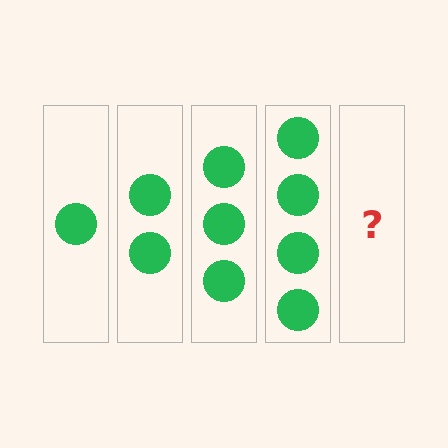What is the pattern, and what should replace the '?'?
The pattern is that each step adds one more circle. The '?' should be 5 circles.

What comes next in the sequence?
The next element should be 5 circles.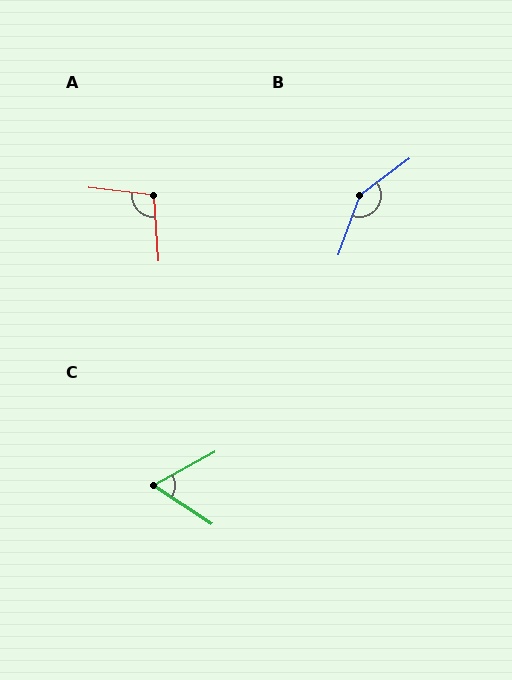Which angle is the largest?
B, at approximately 147 degrees.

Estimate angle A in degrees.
Approximately 100 degrees.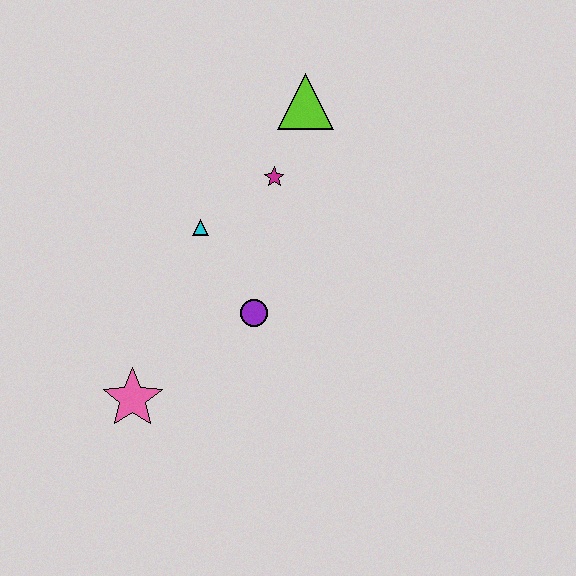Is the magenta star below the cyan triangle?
No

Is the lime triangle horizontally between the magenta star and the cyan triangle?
No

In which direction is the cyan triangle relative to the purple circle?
The cyan triangle is above the purple circle.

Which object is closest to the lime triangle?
The magenta star is closest to the lime triangle.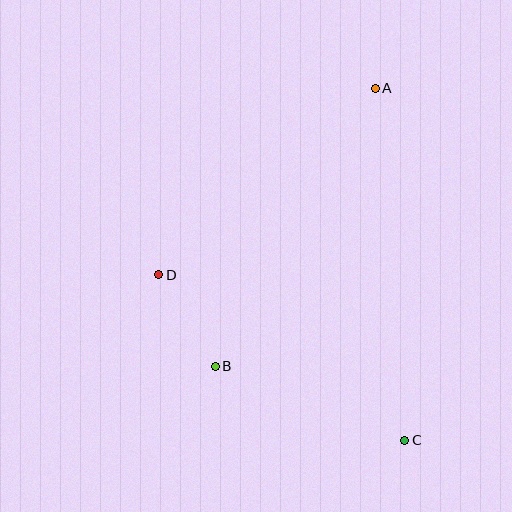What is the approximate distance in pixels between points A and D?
The distance between A and D is approximately 286 pixels.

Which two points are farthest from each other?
Points A and C are farthest from each other.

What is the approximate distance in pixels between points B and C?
The distance between B and C is approximately 203 pixels.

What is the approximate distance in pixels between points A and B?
The distance between A and B is approximately 321 pixels.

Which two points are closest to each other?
Points B and D are closest to each other.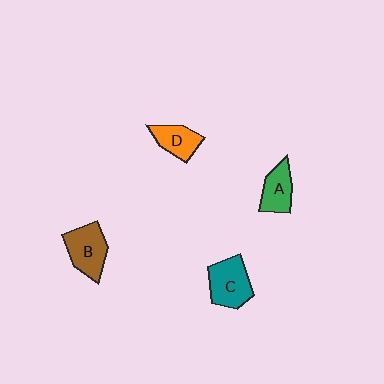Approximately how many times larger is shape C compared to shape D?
Approximately 1.4 times.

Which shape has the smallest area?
Shape D (orange).